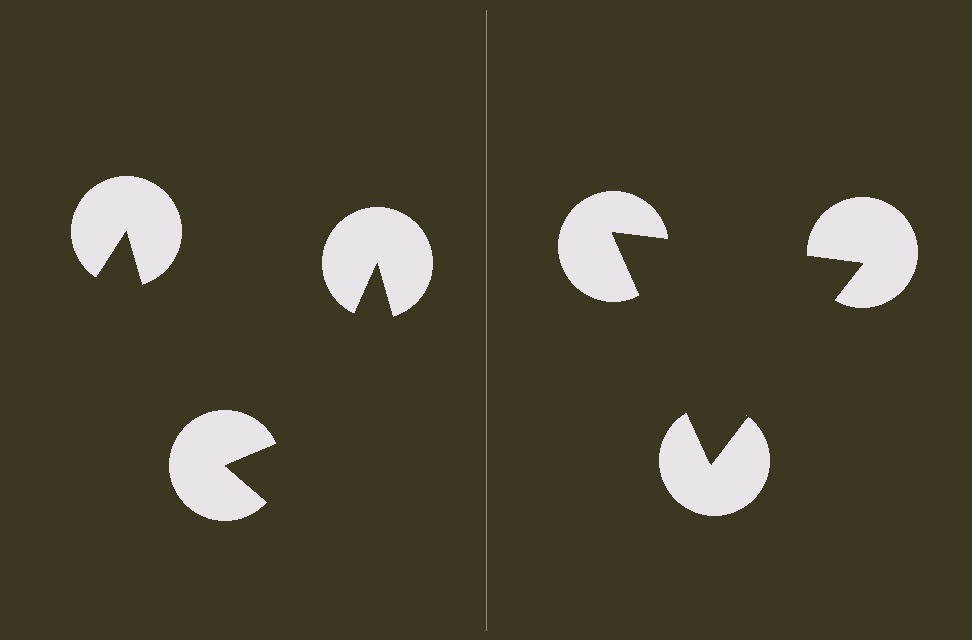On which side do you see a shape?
An illusory triangle appears on the right side. On the left side the wedge cuts are rotated, so no coherent shape forms.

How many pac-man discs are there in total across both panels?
6 — 3 on each side.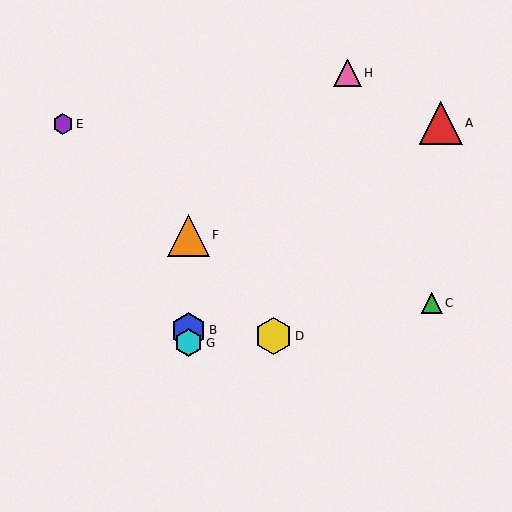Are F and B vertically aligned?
Yes, both are at x≈189.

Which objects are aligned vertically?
Objects B, F, G are aligned vertically.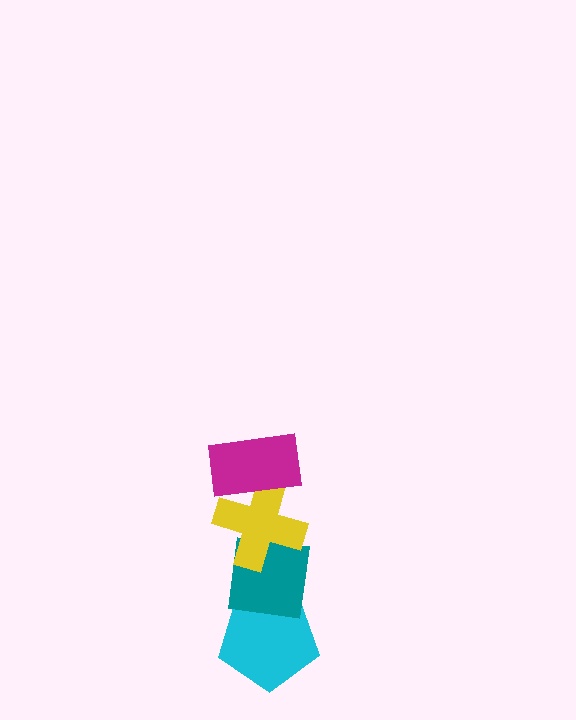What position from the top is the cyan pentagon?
The cyan pentagon is 4th from the top.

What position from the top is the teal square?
The teal square is 3rd from the top.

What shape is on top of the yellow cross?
The magenta rectangle is on top of the yellow cross.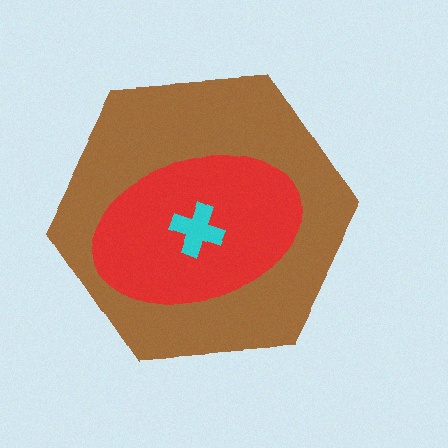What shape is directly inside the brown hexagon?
The red ellipse.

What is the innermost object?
The cyan cross.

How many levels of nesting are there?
3.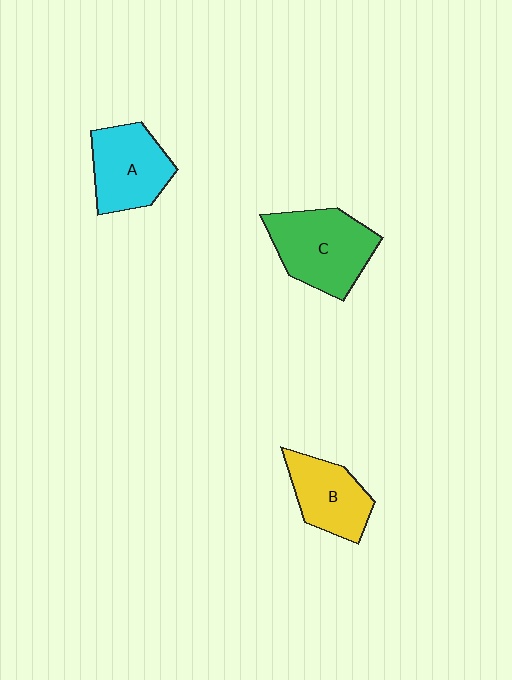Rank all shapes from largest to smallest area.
From largest to smallest: C (green), A (cyan), B (yellow).